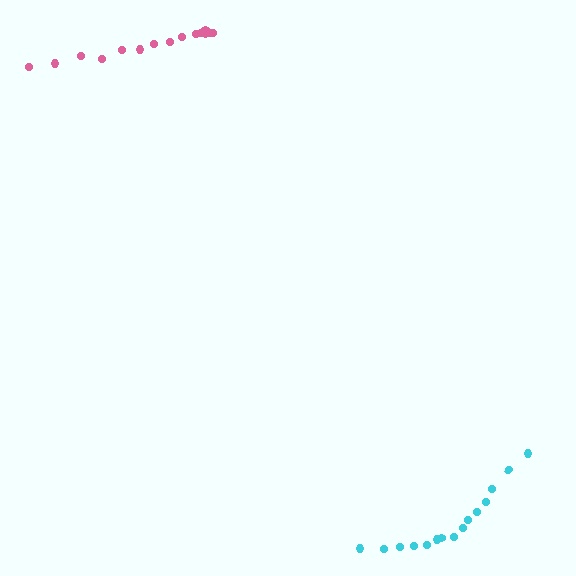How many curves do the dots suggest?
There are 2 distinct paths.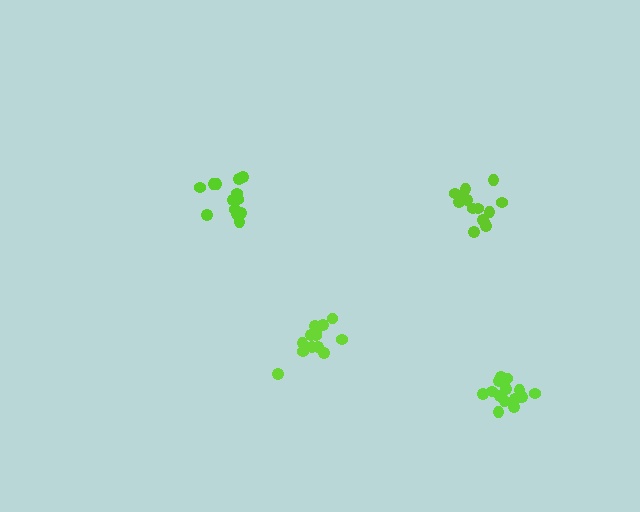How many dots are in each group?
Group 1: 13 dots, Group 2: 14 dots, Group 3: 13 dots, Group 4: 14 dots (54 total).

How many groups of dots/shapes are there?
There are 4 groups.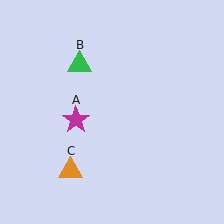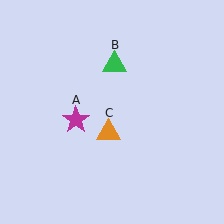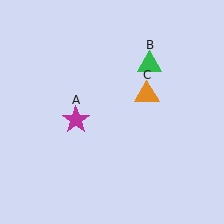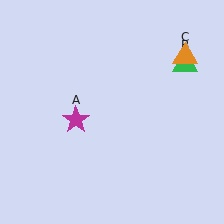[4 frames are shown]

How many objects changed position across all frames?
2 objects changed position: green triangle (object B), orange triangle (object C).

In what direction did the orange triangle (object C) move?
The orange triangle (object C) moved up and to the right.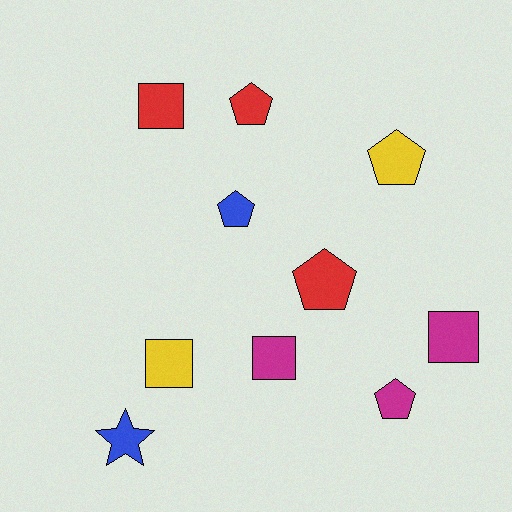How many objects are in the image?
There are 10 objects.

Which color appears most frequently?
Red, with 3 objects.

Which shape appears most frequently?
Pentagon, with 5 objects.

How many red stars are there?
There are no red stars.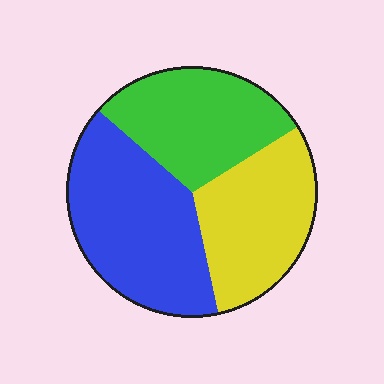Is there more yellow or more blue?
Blue.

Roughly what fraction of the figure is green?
Green covers roughly 30% of the figure.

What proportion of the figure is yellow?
Yellow takes up between a sixth and a third of the figure.